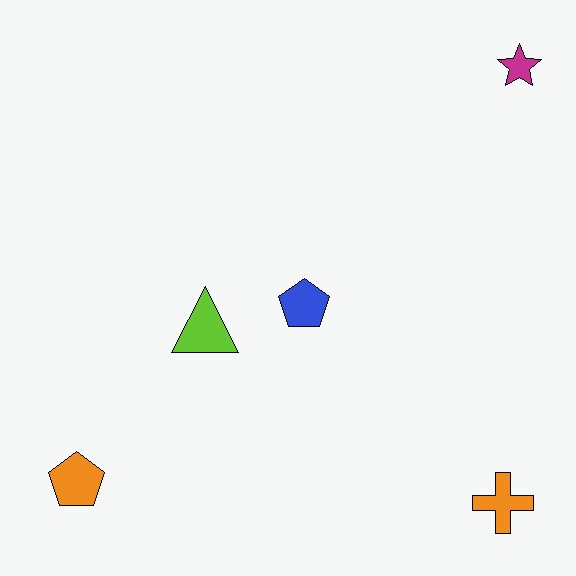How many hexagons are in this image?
There are no hexagons.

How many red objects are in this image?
There are no red objects.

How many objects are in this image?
There are 5 objects.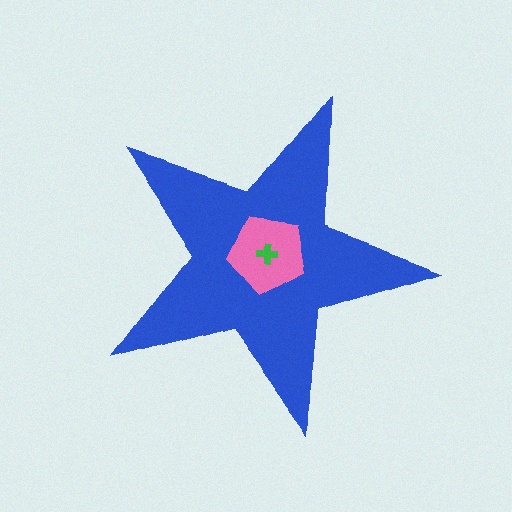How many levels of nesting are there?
3.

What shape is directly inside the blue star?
The pink pentagon.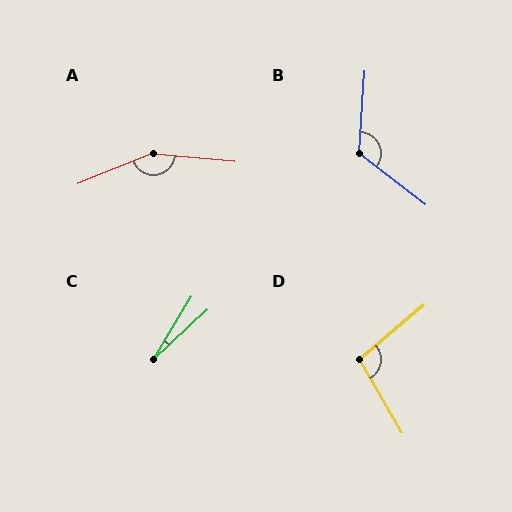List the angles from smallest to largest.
C (16°), D (101°), B (124°), A (153°).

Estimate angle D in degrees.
Approximately 101 degrees.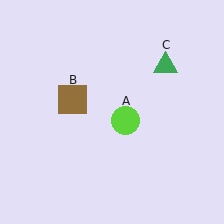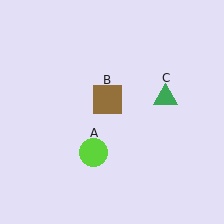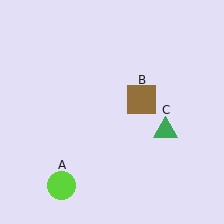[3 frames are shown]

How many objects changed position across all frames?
3 objects changed position: lime circle (object A), brown square (object B), green triangle (object C).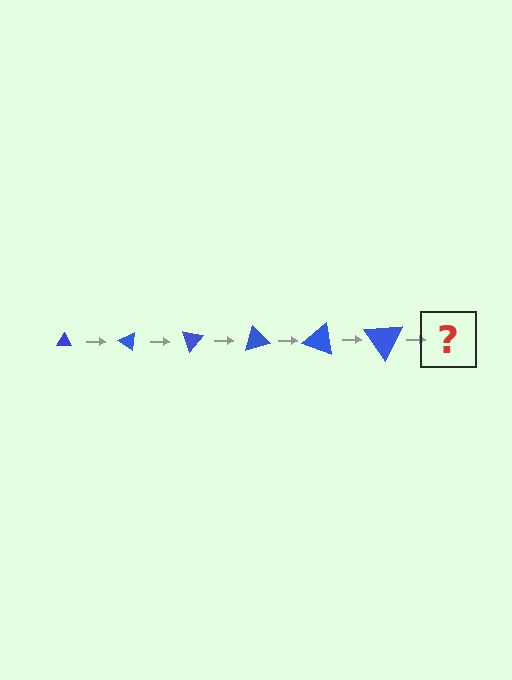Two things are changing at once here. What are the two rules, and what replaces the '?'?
The two rules are that the triangle grows larger each step and it rotates 35 degrees each step. The '?' should be a triangle, larger than the previous one and rotated 210 degrees from the start.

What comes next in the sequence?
The next element should be a triangle, larger than the previous one and rotated 210 degrees from the start.